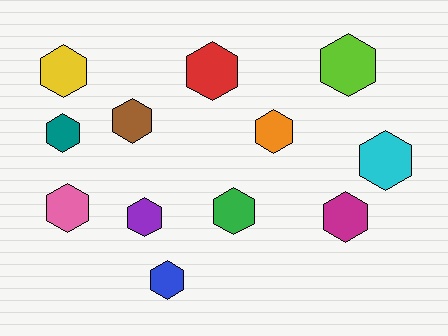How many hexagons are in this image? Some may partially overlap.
There are 12 hexagons.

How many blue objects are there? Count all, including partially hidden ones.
There is 1 blue object.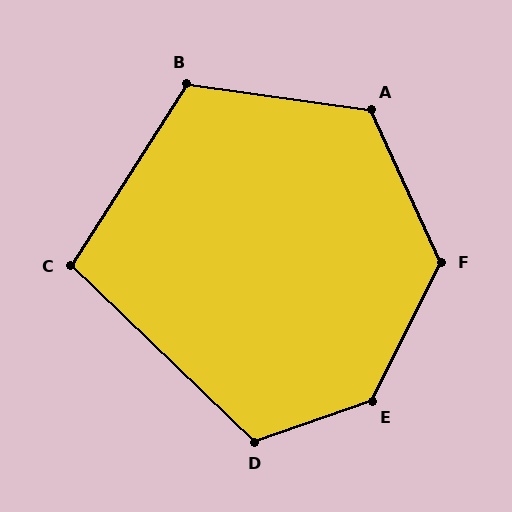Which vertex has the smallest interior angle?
C, at approximately 101 degrees.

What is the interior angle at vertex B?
Approximately 114 degrees (obtuse).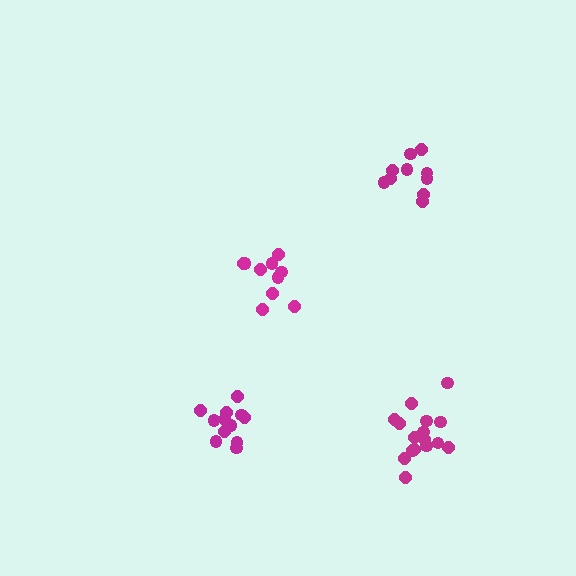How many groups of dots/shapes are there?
There are 4 groups.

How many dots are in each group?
Group 1: 10 dots, Group 2: 10 dots, Group 3: 12 dots, Group 4: 16 dots (48 total).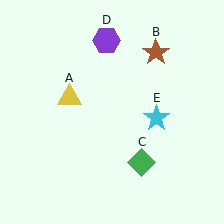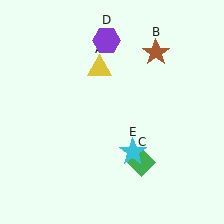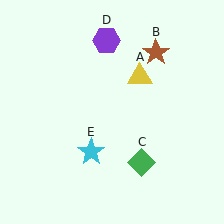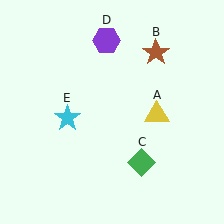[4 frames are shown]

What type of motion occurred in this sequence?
The yellow triangle (object A), cyan star (object E) rotated clockwise around the center of the scene.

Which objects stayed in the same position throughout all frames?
Brown star (object B) and green diamond (object C) and purple hexagon (object D) remained stationary.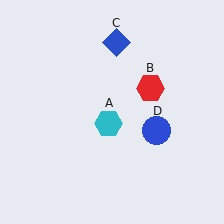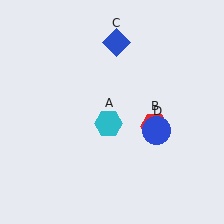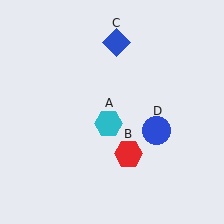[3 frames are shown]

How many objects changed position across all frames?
1 object changed position: red hexagon (object B).